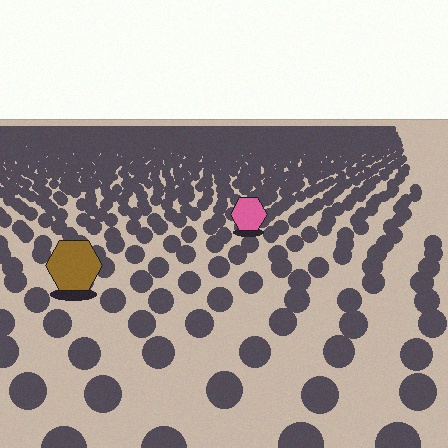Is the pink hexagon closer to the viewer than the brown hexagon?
No. The brown hexagon is closer — you can tell from the texture gradient: the ground texture is coarser near it.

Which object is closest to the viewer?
The brown hexagon is closest. The texture marks near it are larger and more spread out.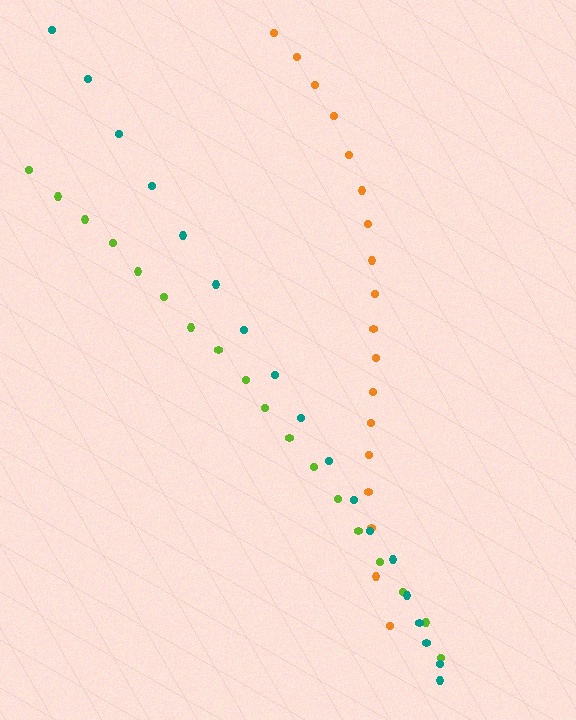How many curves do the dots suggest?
There are 3 distinct paths.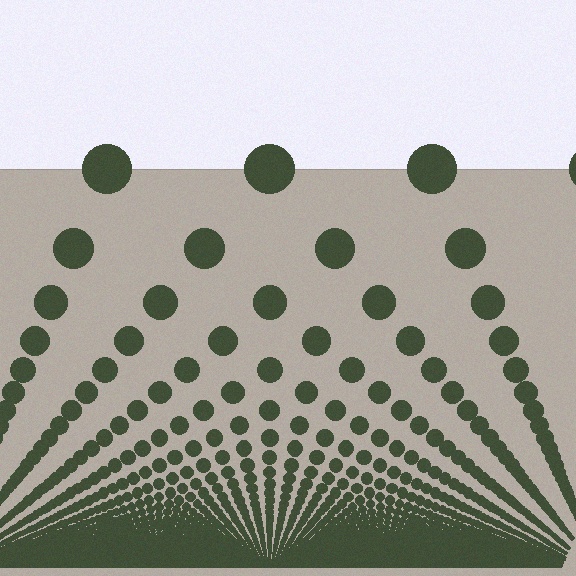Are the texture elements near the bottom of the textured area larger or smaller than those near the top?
Smaller. The gradient is inverted — elements near the bottom are smaller and denser.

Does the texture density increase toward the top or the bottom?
Density increases toward the bottom.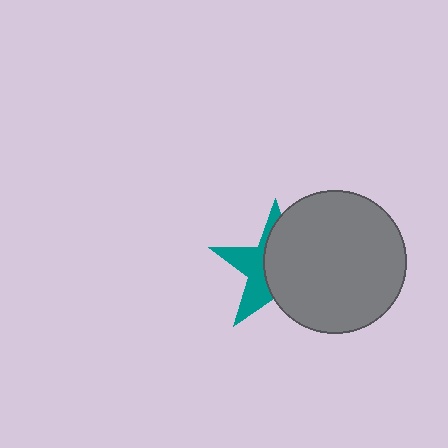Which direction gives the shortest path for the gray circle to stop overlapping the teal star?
Moving right gives the shortest separation.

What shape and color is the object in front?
The object in front is a gray circle.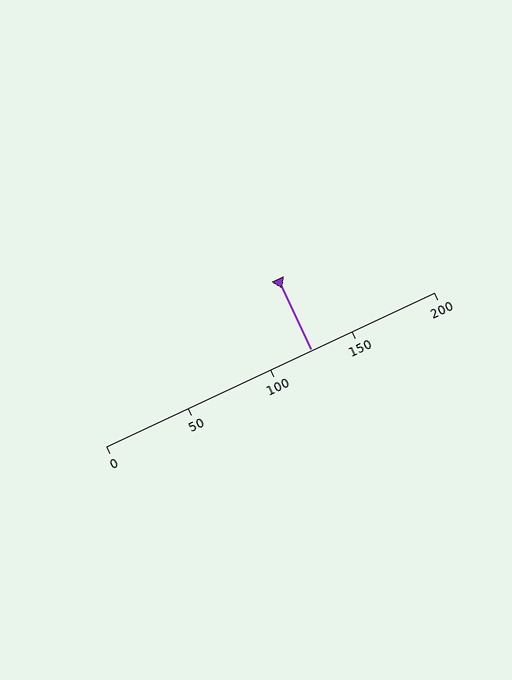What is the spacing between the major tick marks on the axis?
The major ticks are spaced 50 apart.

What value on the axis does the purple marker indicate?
The marker indicates approximately 125.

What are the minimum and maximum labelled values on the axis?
The axis runs from 0 to 200.